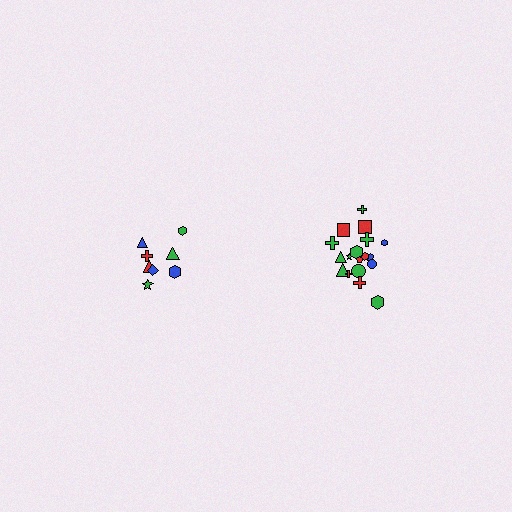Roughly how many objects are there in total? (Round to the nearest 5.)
Roughly 25 objects in total.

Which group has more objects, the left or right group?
The right group.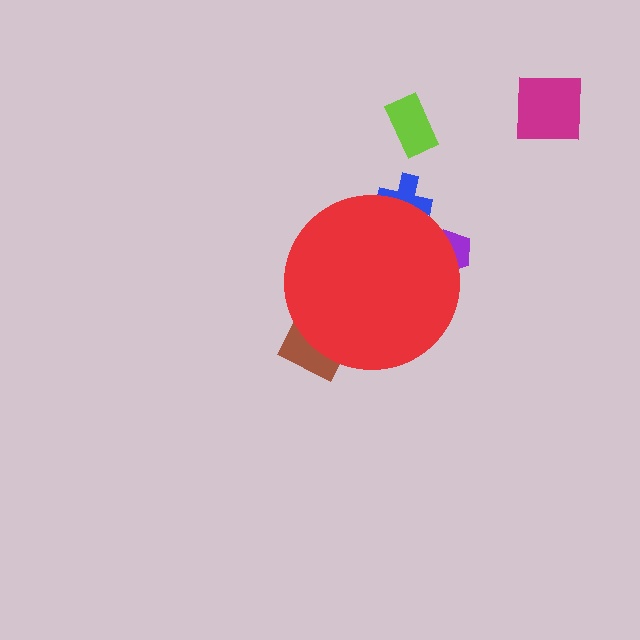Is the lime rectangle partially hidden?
No, the lime rectangle is fully visible.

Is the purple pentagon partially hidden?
Yes, the purple pentagon is partially hidden behind the red circle.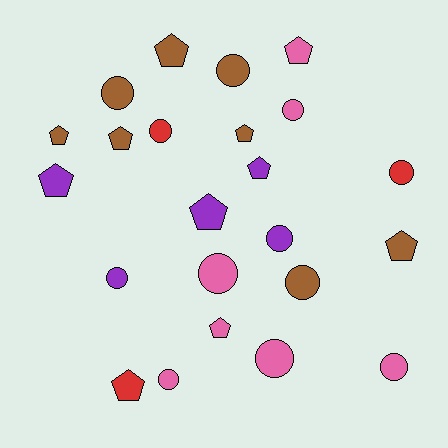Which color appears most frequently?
Brown, with 8 objects.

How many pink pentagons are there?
There are 2 pink pentagons.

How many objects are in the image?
There are 23 objects.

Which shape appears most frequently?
Circle, with 12 objects.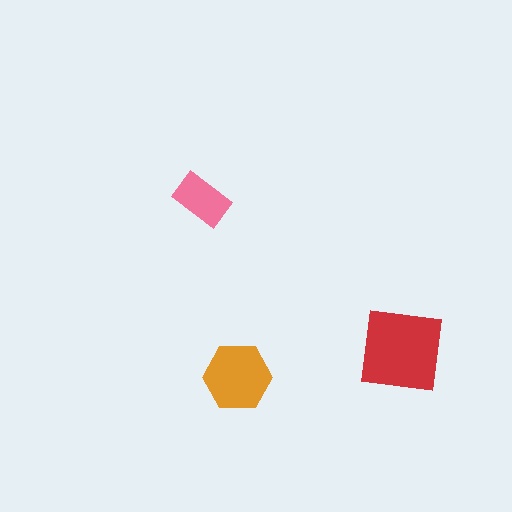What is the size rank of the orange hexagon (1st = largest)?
2nd.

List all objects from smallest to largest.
The pink rectangle, the orange hexagon, the red square.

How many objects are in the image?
There are 3 objects in the image.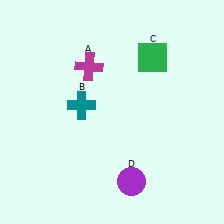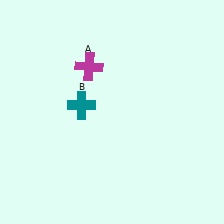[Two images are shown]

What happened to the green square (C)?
The green square (C) was removed in Image 2. It was in the top-right area of Image 1.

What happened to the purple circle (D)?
The purple circle (D) was removed in Image 2. It was in the bottom-right area of Image 1.